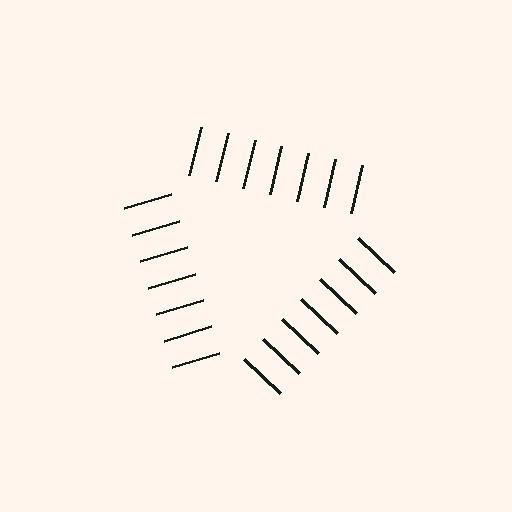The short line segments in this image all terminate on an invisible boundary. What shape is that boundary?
An illusory triangle — the line segments terminate on its edges but no continuous stroke is drawn.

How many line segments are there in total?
21 — 7 along each of the 3 edges.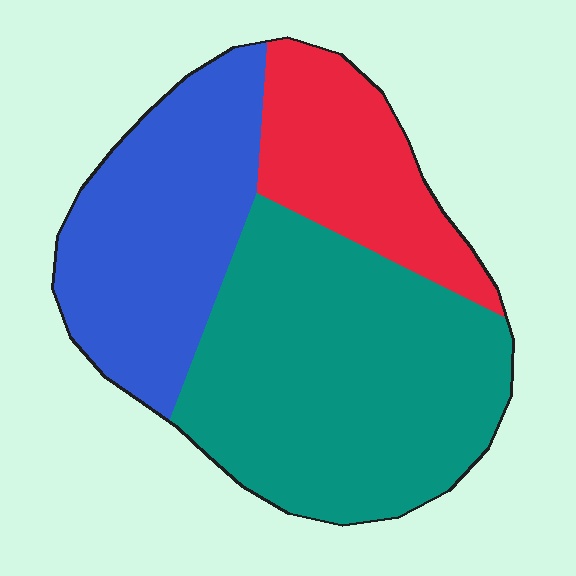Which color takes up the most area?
Teal, at roughly 50%.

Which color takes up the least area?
Red, at roughly 20%.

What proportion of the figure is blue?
Blue covers 31% of the figure.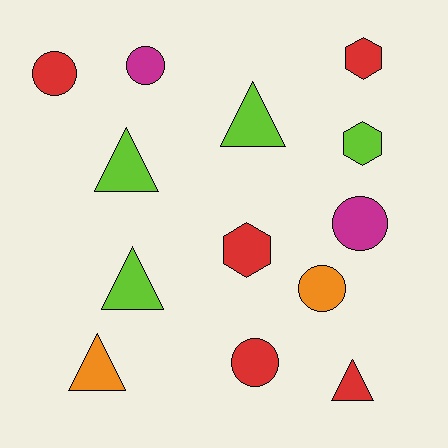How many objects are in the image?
There are 13 objects.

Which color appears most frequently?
Red, with 5 objects.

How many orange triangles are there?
There is 1 orange triangle.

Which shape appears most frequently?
Triangle, with 5 objects.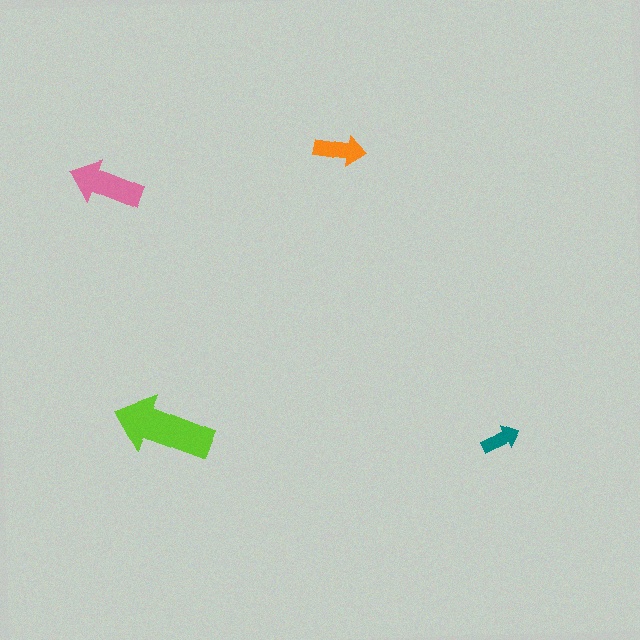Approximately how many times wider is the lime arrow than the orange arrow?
About 2 times wider.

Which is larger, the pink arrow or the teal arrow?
The pink one.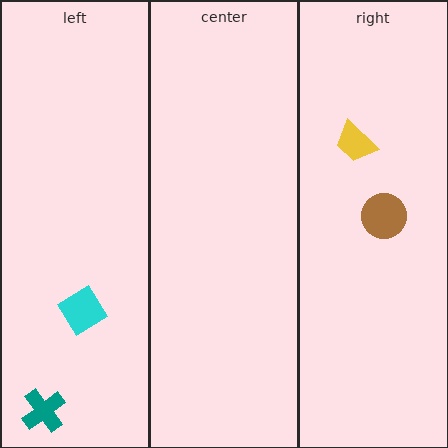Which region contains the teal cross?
The left region.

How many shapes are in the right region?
2.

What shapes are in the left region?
The cyan diamond, the teal cross.